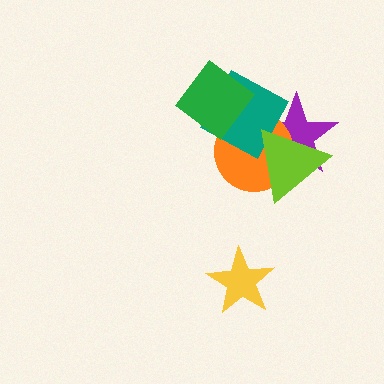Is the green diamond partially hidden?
No, no other shape covers it.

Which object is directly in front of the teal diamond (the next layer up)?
The lime triangle is directly in front of the teal diamond.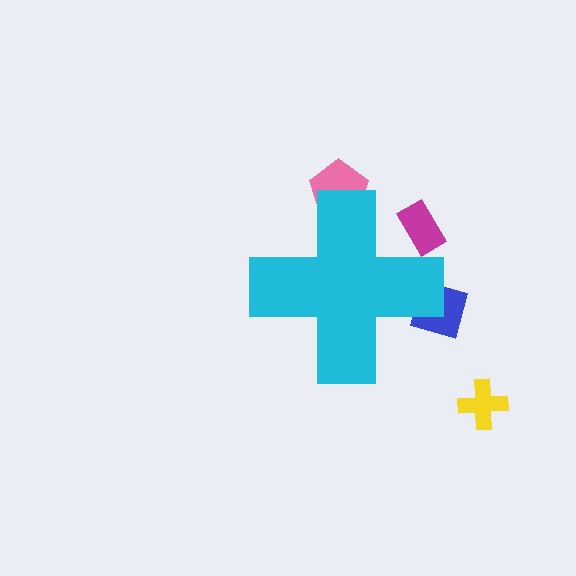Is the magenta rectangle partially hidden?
Yes, the magenta rectangle is partially hidden behind the cyan cross.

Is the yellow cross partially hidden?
No, the yellow cross is fully visible.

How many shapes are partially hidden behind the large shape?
3 shapes are partially hidden.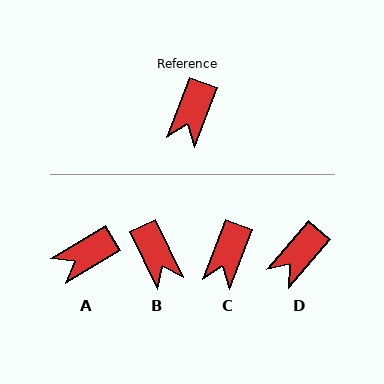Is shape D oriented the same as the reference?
No, it is off by about 20 degrees.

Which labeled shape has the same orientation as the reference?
C.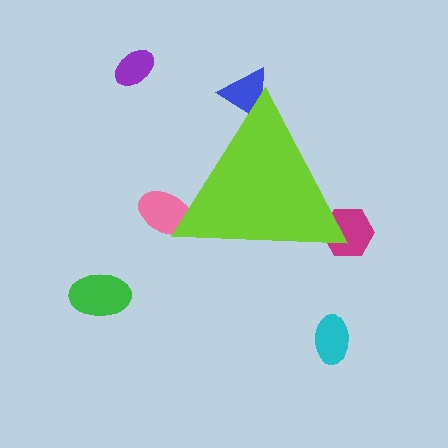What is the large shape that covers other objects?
A lime triangle.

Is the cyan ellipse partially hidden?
No, the cyan ellipse is fully visible.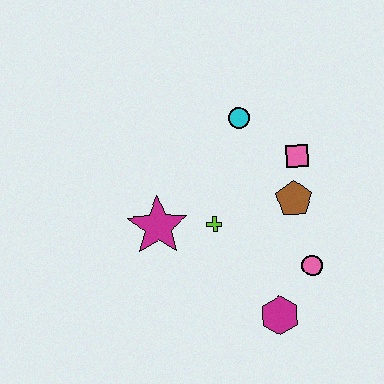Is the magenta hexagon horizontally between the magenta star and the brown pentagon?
Yes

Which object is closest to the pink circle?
The magenta hexagon is closest to the pink circle.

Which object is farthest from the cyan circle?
The magenta hexagon is farthest from the cyan circle.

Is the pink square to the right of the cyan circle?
Yes